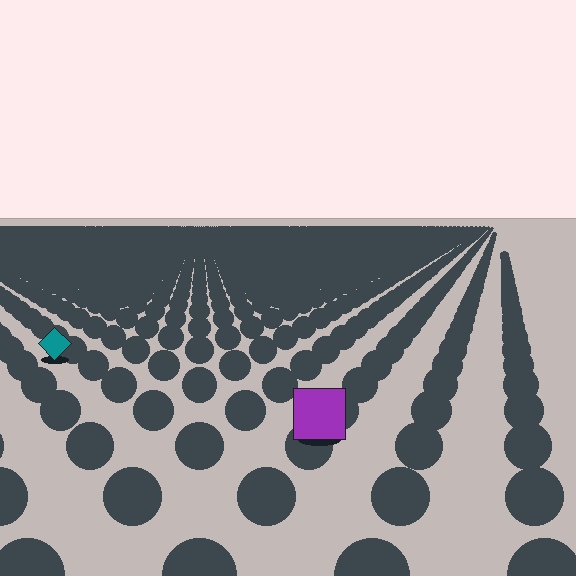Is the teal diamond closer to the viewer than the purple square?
No. The purple square is closer — you can tell from the texture gradient: the ground texture is coarser near it.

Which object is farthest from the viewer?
The teal diamond is farthest from the viewer. It appears smaller and the ground texture around it is denser.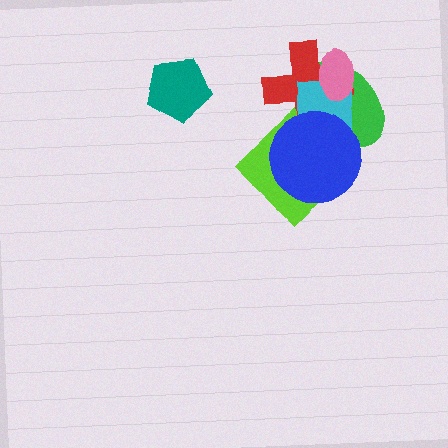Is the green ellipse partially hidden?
Yes, it is partially covered by another shape.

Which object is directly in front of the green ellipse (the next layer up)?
The lime diamond is directly in front of the green ellipse.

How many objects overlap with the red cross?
4 objects overlap with the red cross.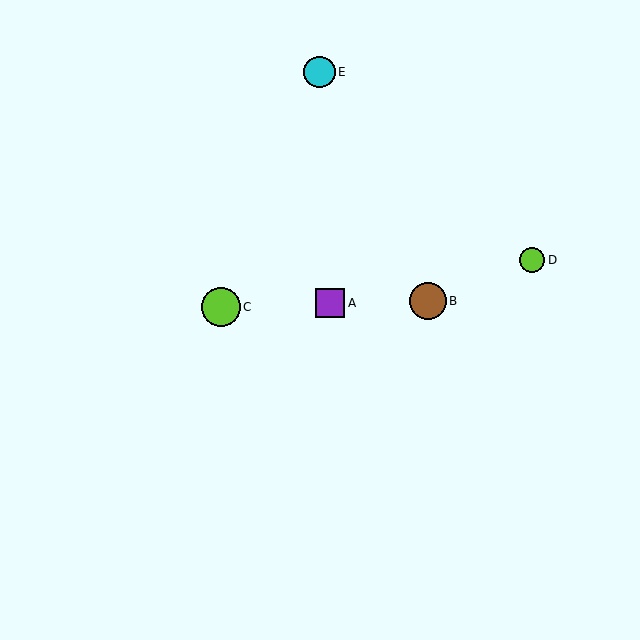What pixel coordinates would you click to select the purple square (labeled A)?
Click at (330, 303) to select the purple square A.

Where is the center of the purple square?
The center of the purple square is at (330, 303).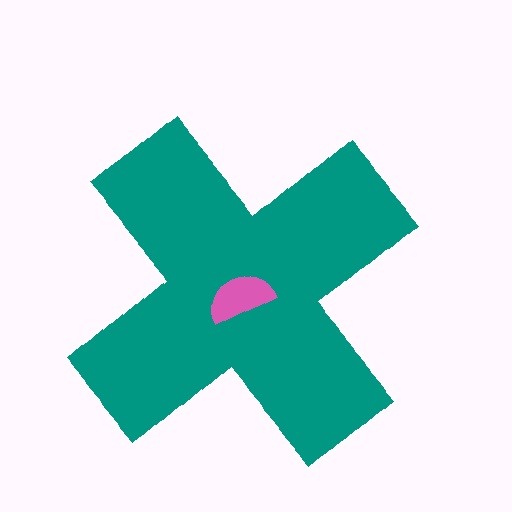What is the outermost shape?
The teal cross.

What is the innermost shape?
The pink semicircle.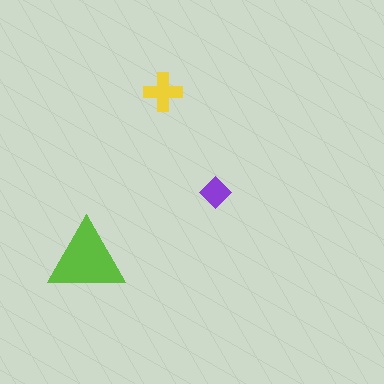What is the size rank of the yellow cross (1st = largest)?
2nd.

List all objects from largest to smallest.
The lime triangle, the yellow cross, the purple diamond.